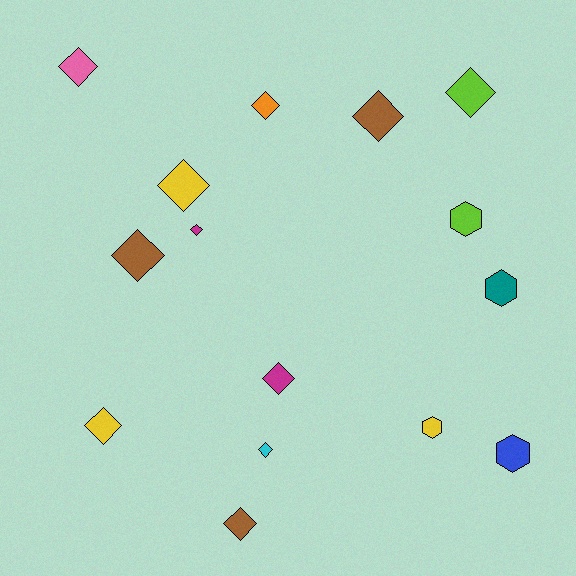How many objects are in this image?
There are 15 objects.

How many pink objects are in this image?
There is 1 pink object.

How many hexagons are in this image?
There are 4 hexagons.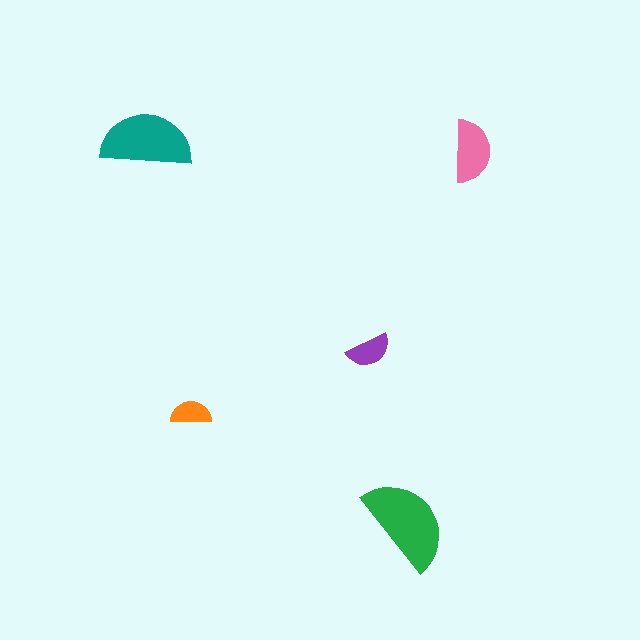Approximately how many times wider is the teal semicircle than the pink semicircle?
About 1.5 times wider.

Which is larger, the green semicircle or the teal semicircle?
The green one.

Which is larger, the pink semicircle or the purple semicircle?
The pink one.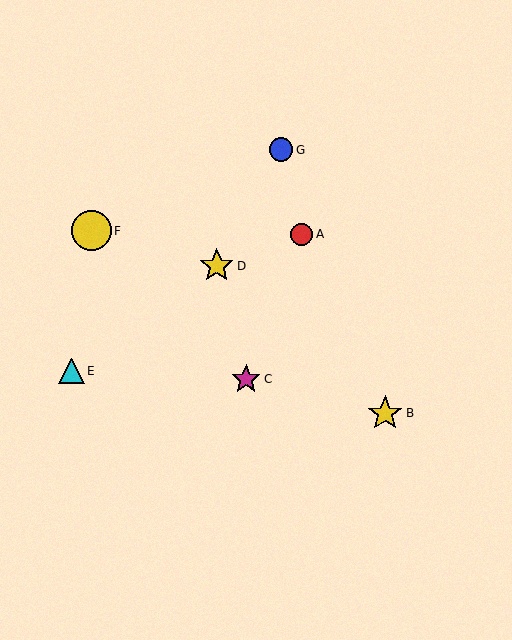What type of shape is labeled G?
Shape G is a blue circle.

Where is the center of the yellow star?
The center of the yellow star is at (385, 413).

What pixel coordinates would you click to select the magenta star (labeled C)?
Click at (246, 379) to select the magenta star C.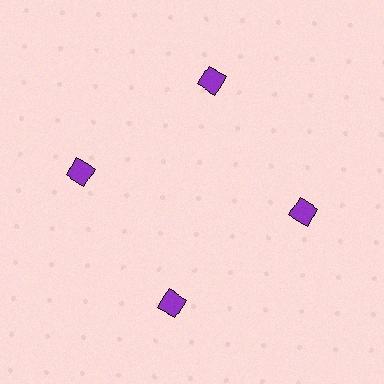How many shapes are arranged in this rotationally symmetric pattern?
There are 4 shapes, arranged in 4 groups of 1.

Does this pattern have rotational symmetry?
Yes, this pattern has 4-fold rotational symmetry. It looks the same after rotating 90 degrees around the center.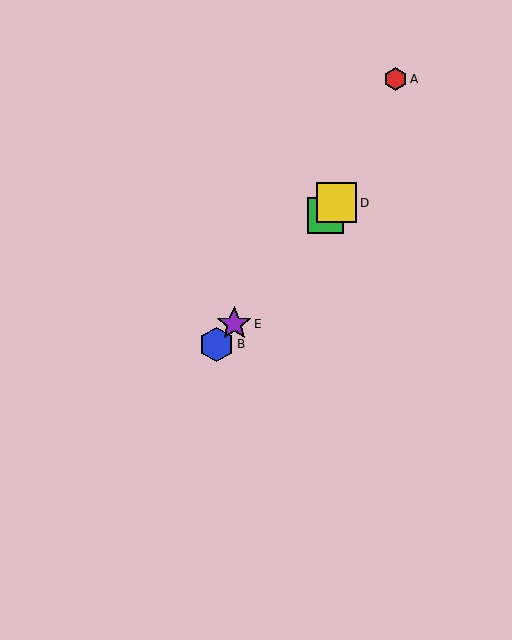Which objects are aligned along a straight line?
Objects B, C, D, E are aligned along a straight line.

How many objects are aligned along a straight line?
4 objects (B, C, D, E) are aligned along a straight line.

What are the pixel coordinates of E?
Object E is at (234, 324).